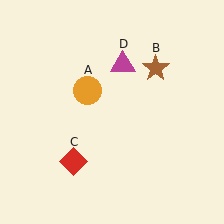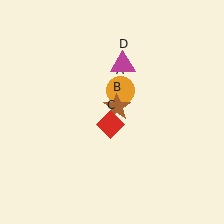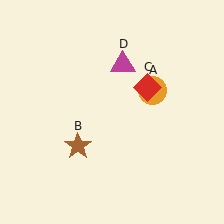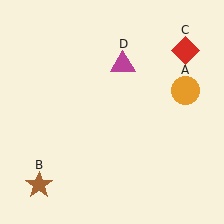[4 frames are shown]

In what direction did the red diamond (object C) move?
The red diamond (object C) moved up and to the right.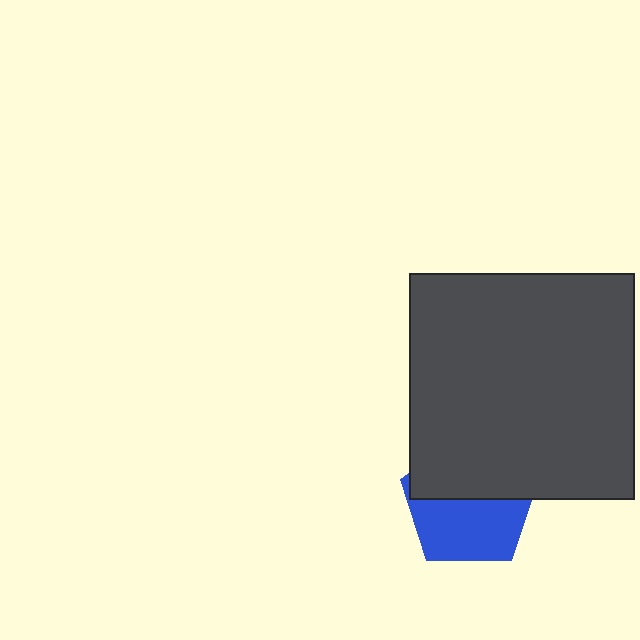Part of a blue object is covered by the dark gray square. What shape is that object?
It is a pentagon.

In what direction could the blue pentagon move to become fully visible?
The blue pentagon could move down. That would shift it out from behind the dark gray square entirely.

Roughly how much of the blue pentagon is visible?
About half of it is visible (roughly 53%).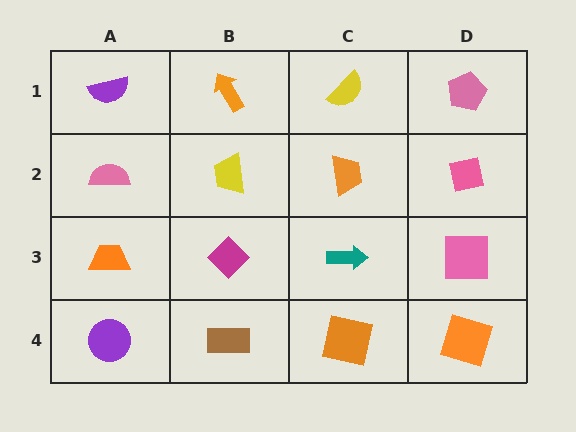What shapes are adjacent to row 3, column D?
A pink square (row 2, column D), an orange square (row 4, column D), a teal arrow (row 3, column C).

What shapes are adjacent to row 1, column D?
A pink square (row 2, column D), a yellow semicircle (row 1, column C).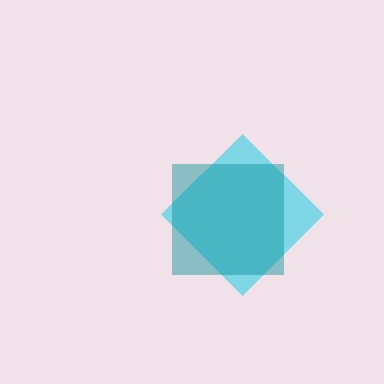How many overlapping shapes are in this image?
There are 2 overlapping shapes in the image.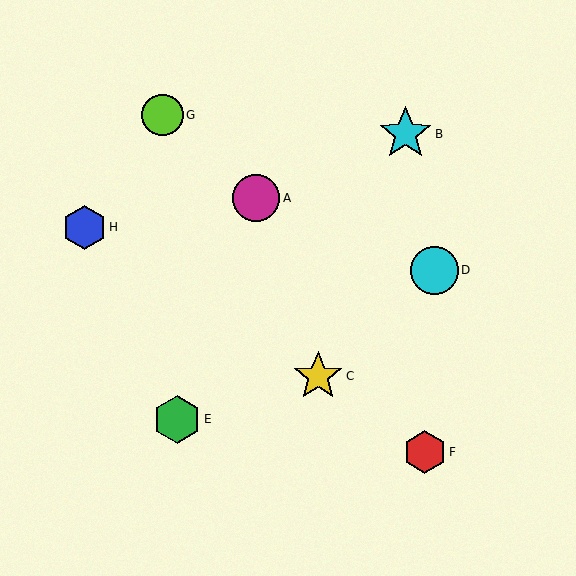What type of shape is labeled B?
Shape B is a cyan star.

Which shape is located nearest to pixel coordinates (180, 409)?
The green hexagon (labeled E) at (177, 419) is nearest to that location.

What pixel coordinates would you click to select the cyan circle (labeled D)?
Click at (434, 270) to select the cyan circle D.